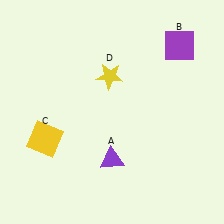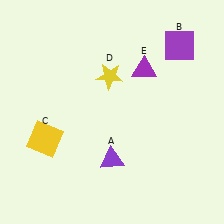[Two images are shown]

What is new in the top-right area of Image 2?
A purple triangle (E) was added in the top-right area of Image 2.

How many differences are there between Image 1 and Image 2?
There is 1 difference between the two images.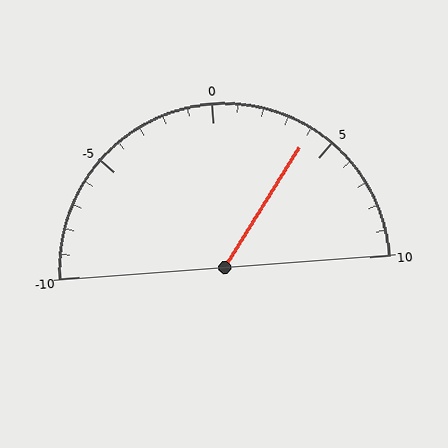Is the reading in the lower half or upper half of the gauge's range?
The reading is in the upper half of the range (-10 to 10).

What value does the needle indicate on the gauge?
The needle indicates approximately 4.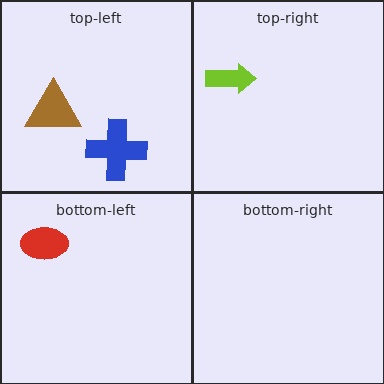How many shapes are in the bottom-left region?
1.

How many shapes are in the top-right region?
1.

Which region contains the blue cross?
The top-left region.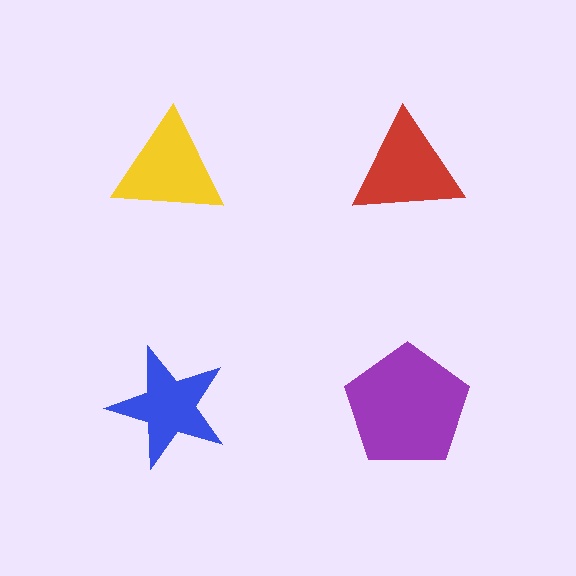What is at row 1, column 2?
A red triangle.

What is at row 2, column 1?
A blue star.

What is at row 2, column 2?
A purple pentagon.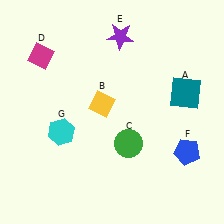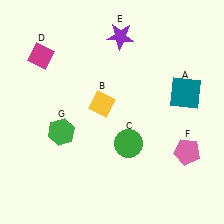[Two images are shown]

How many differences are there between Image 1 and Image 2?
There are 2 differences between the two images.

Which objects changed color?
F changed from blue to pink. G changed from cyan to green.